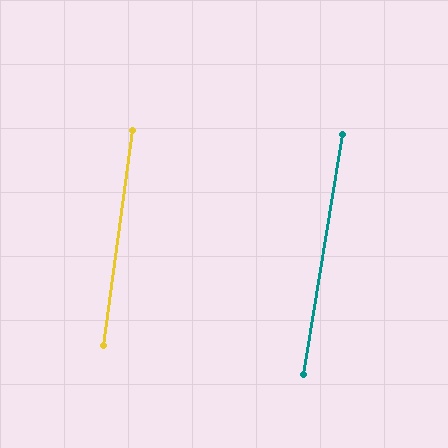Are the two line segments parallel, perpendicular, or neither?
Parallel — their directions differ by only 1.7°.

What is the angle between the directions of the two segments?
Approximately 2 degrees.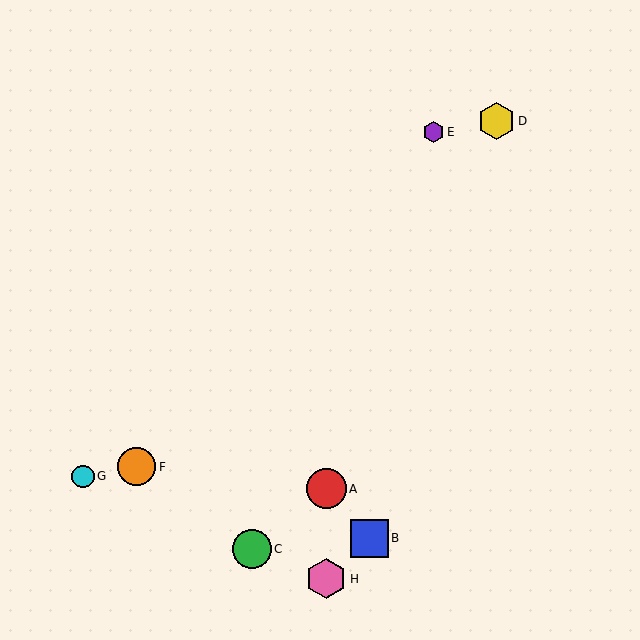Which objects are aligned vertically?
Objects A, H are aligned vertically.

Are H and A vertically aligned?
Yes, both are at x≈326.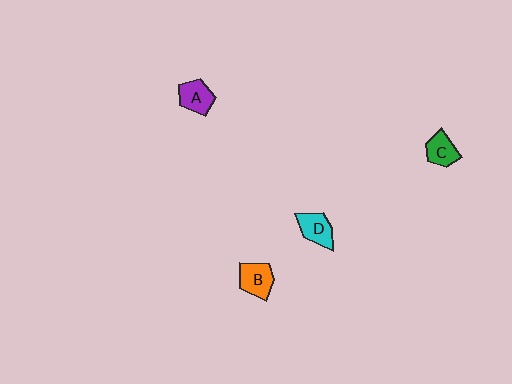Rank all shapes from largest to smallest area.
From largest to smallest: B (orange), D (cyan), A (purple), C (green).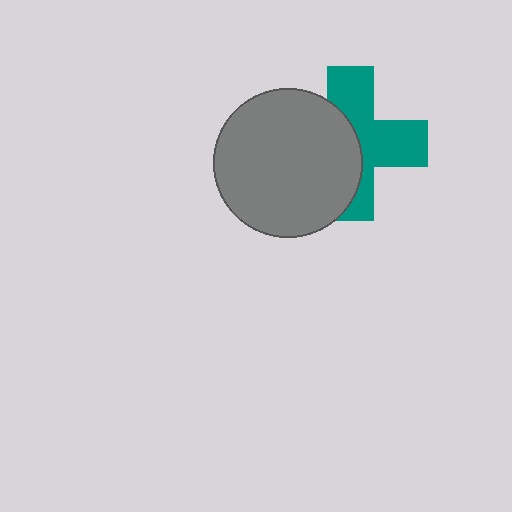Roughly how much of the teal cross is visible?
About half of it is visible (roughly 53%).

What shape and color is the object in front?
The object in front is a gray circle.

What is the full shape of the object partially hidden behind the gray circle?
The partially hidden object is a teal cross.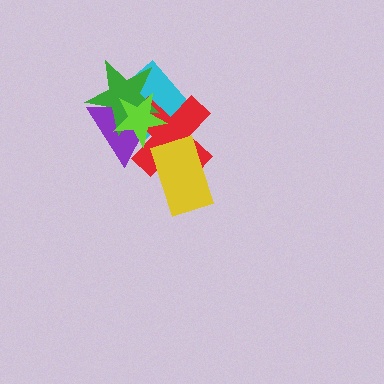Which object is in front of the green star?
The lime star is in front of the green star.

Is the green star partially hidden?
Yes, it is partially covered by another shape.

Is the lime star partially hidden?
No, no other shape covers it.